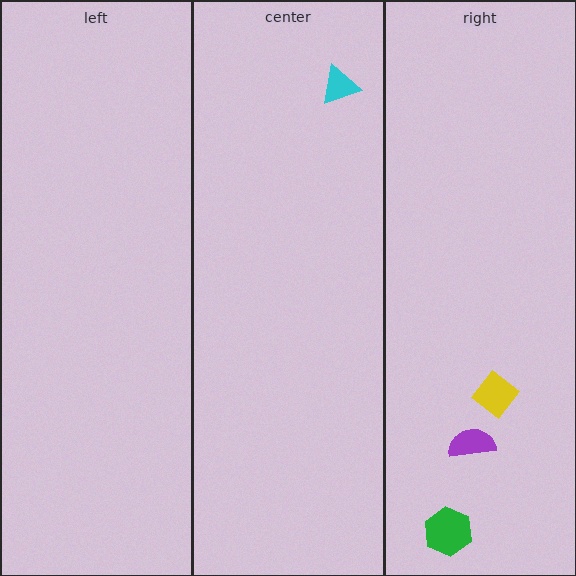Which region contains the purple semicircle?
The right region.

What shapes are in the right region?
The yellow diamond, the green hexagon, the purple semicircle.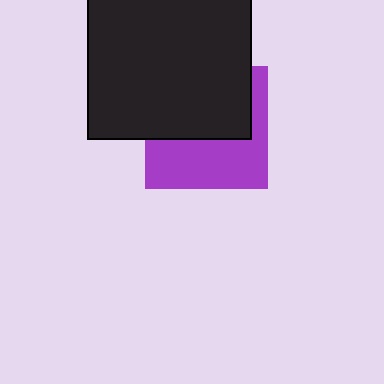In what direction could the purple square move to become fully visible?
The purple square could move down. That would shift it out from behind the black rectangle entirely.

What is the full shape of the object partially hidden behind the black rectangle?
The partially hidden object is a purple square.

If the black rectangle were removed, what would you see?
You would see the complete purple square.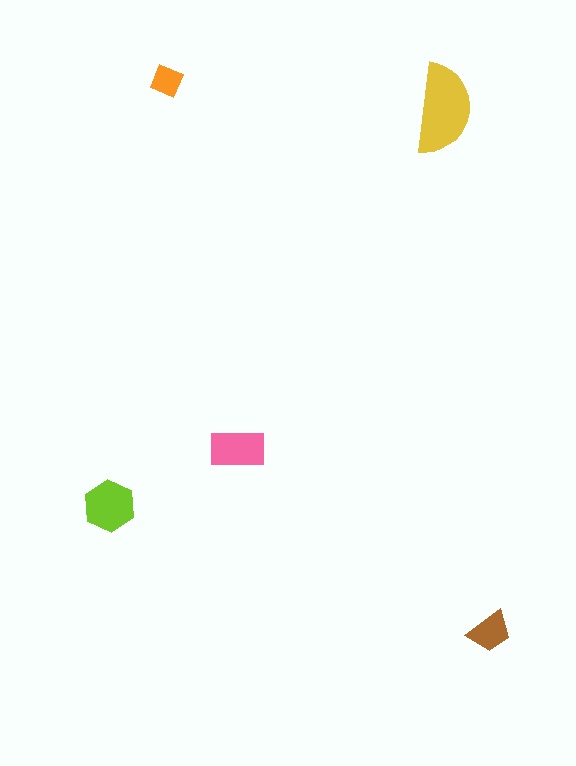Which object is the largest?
The yellow semicircle.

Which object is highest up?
The orange diamond is topmost.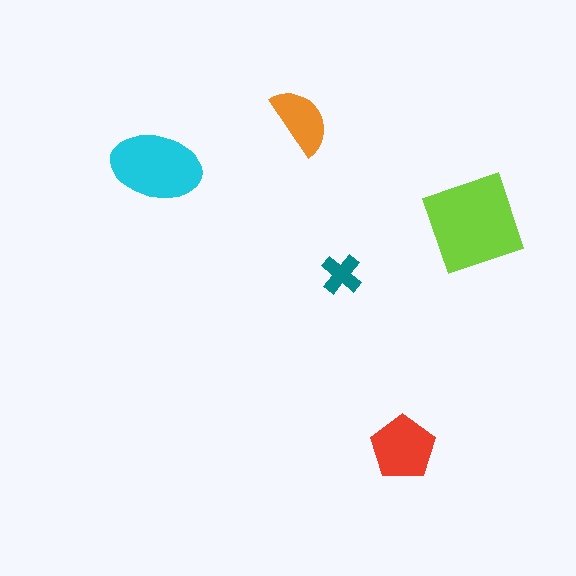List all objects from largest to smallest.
The lime diamond, the cyan ellipse, the red pentagon, the orange semicircle, the teal cross.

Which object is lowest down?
The red pentagon is bottommost.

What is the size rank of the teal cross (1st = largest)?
5th.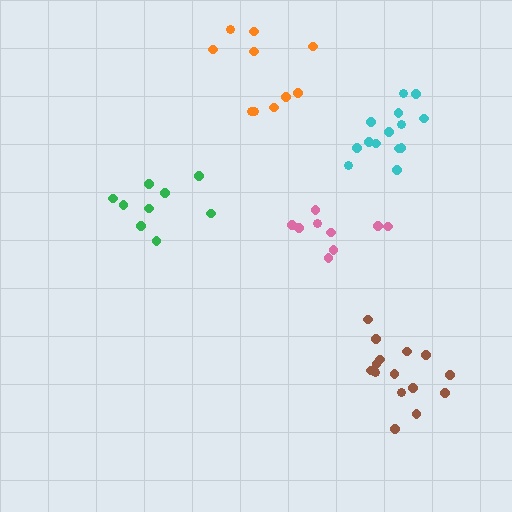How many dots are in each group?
Group 1: 14 dots, Group 2: 9 dots, Group 3: 10 dots, Group 4: 9 dots, Group 5: 15 dots (57 total).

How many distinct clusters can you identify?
There are 5 distinct clusters.